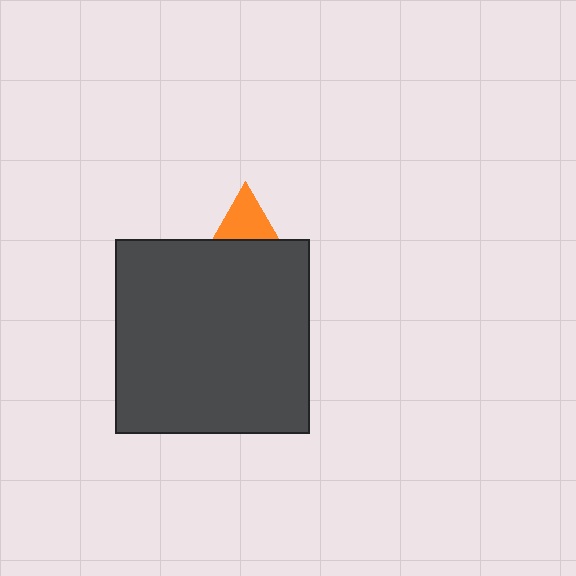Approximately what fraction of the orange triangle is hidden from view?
Roughly 56% of the orange triangle is hidden behind the dark gray square.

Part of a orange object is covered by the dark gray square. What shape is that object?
It is a triangle.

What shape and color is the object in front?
The object in front is a dark gray square.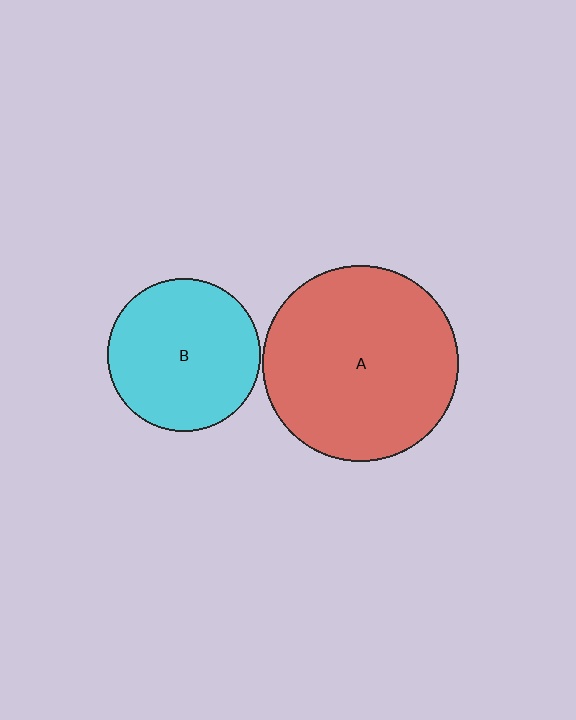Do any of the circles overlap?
No, none of the circles overlap.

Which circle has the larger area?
Circle A (red).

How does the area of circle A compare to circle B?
Approximately 1.6 times.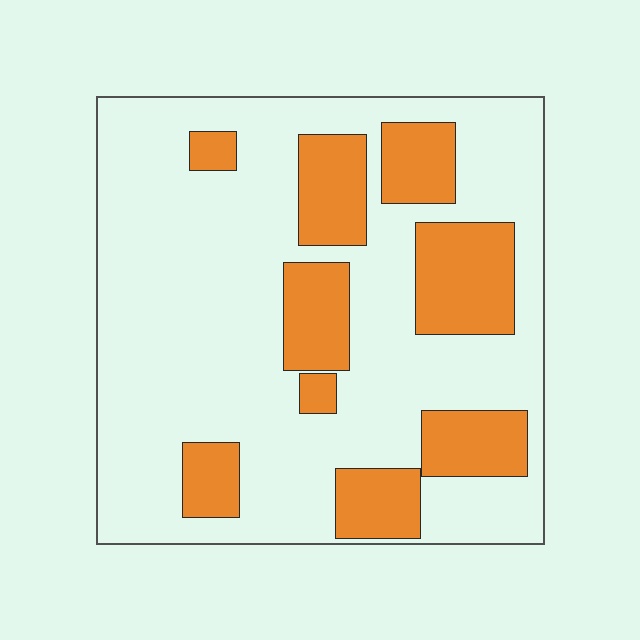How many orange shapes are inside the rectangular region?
9.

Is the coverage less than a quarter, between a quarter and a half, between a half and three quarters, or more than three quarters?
Between a quarter and a half.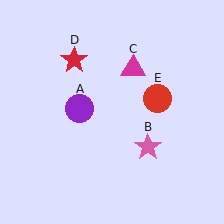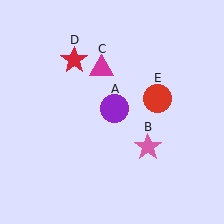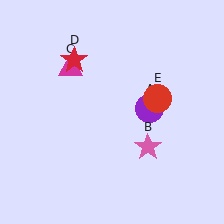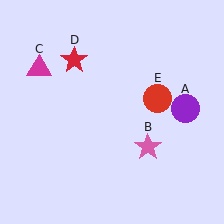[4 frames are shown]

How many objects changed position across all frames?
2 objects changed position: purple circle (object A), magenta triangle (object C).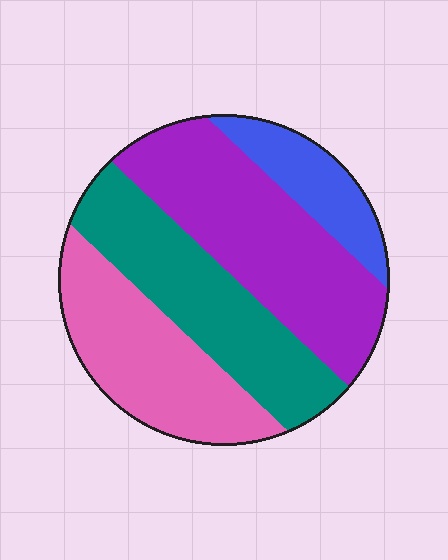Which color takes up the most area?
Purple, at roughly 35%.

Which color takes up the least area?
Blue, at roughly 10%.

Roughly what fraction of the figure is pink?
Pink takes up about one quarter (1/4) of the figure.